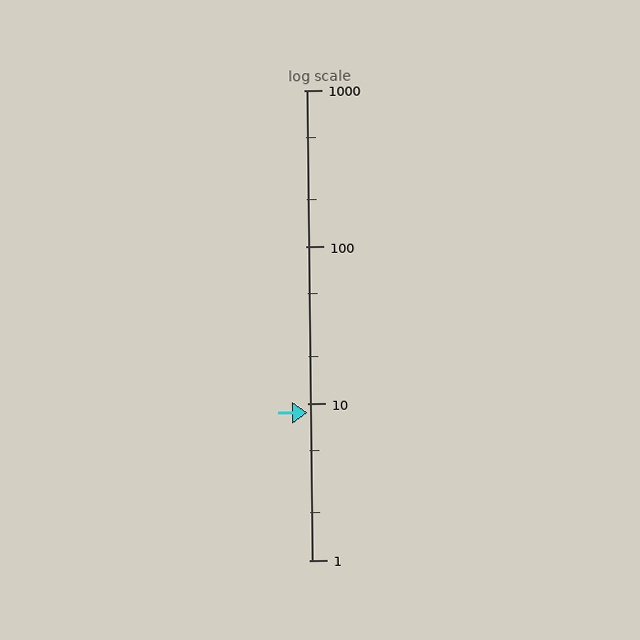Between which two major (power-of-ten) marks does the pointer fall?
The pointer is between 1 and 10.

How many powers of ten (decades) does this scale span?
The scale spans 3 decades, from 1 to 1000.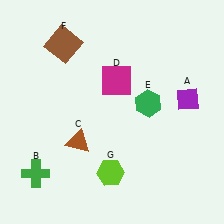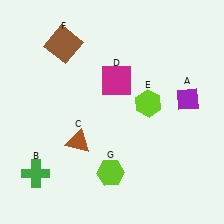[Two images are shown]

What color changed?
The hexagon (E) changed from green in Image 1 to lime in Image 2.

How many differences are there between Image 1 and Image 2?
There is 1 difference between the two images.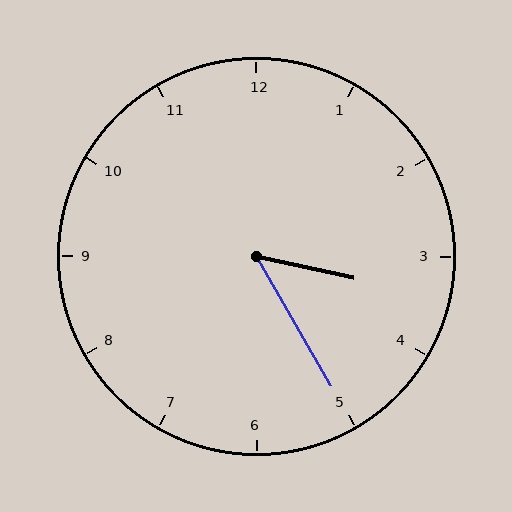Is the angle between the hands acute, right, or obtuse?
It is acute.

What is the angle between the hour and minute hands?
Approximately 48 degrees.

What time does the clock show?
3:25.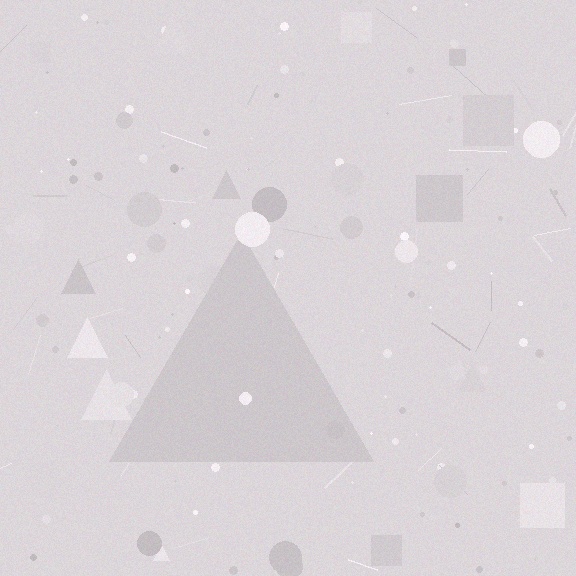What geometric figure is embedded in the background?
A triangle is embedded in the background.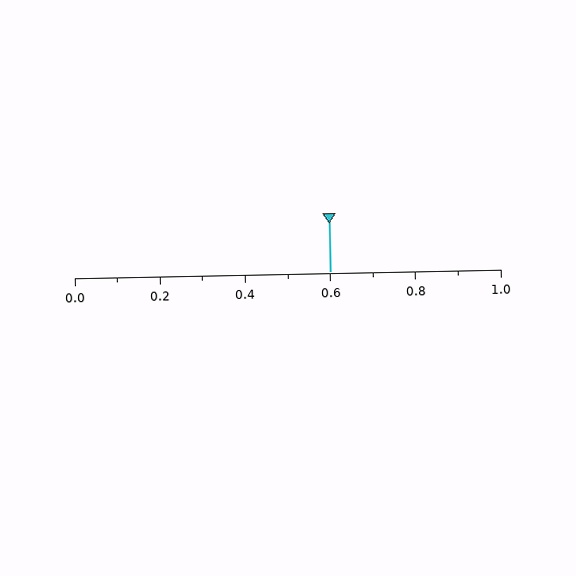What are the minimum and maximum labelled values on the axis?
The axis runs from 0.0 to 1.0.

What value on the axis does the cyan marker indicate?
The marker indicates approximately 0.6.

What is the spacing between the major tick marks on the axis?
The major ticks are spaced 0.2 apart.